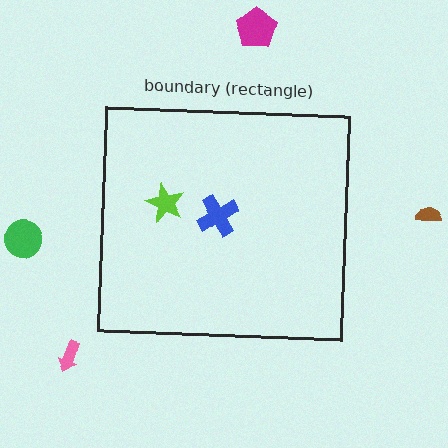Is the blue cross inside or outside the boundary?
Inside.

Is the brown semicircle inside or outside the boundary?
Outside.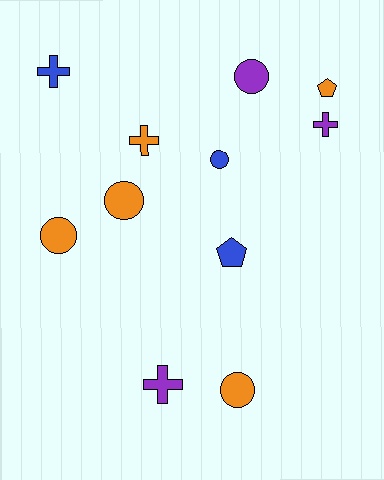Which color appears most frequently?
Orange, with 5 objects.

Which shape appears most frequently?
Circle, with 5 objects.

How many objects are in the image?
There are 11 objects.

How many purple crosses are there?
There are 2 purple crosses.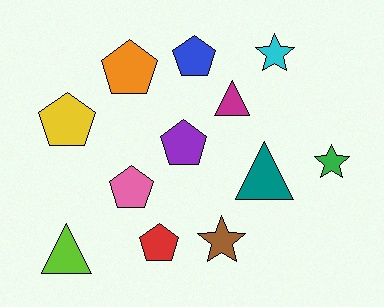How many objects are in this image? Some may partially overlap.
There are 12 objects.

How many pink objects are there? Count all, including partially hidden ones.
There is 1 pink object.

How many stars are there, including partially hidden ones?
There are 3 stars.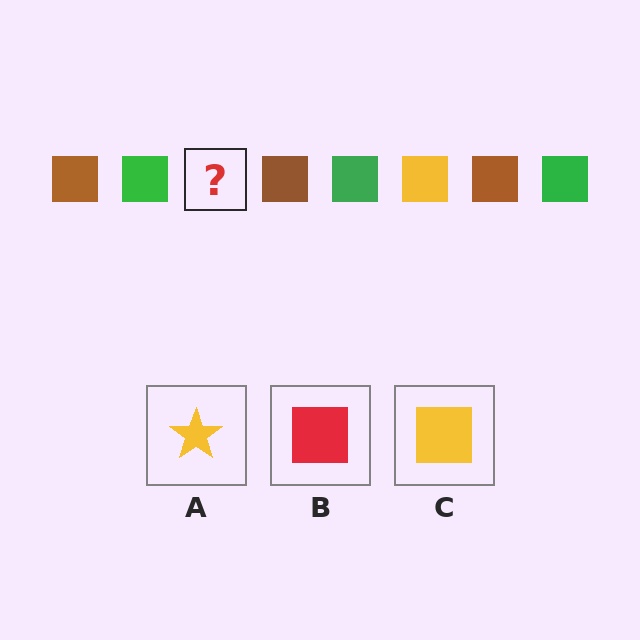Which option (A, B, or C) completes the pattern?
C.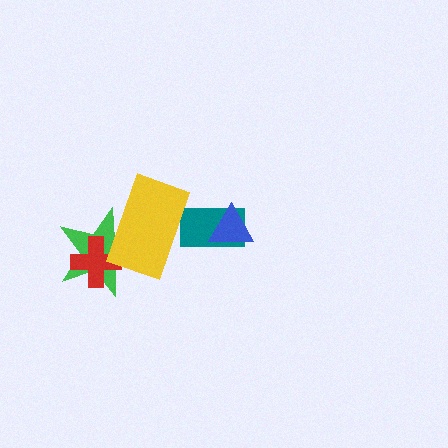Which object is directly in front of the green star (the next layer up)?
The red cross is directly in front of the green star.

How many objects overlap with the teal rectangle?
2 objects overlap with the teal rectangle.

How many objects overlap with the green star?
2 objects overlap with the green star.